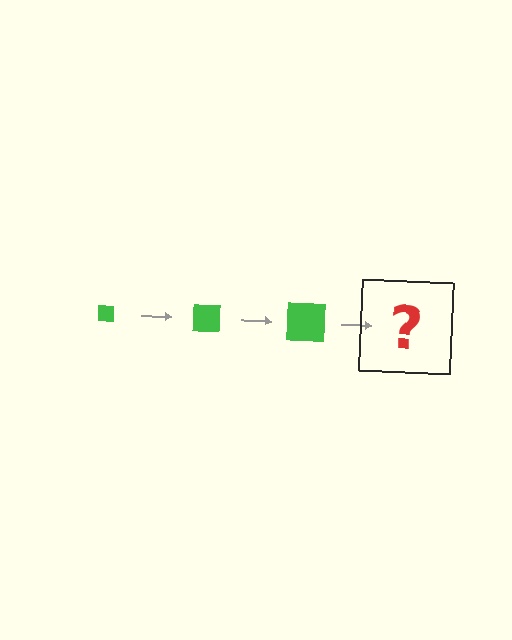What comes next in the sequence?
The next element should be a green square, larger than the previous one.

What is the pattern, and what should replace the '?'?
The pattern is that the square gets progressively larger each step. The '?' should be a green square, larger than the previous one.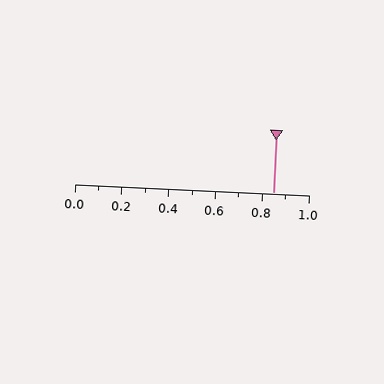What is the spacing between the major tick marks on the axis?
The major ticks are spaced 0.2 apart.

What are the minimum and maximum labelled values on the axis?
The axis runs from 0.0 to 1.0.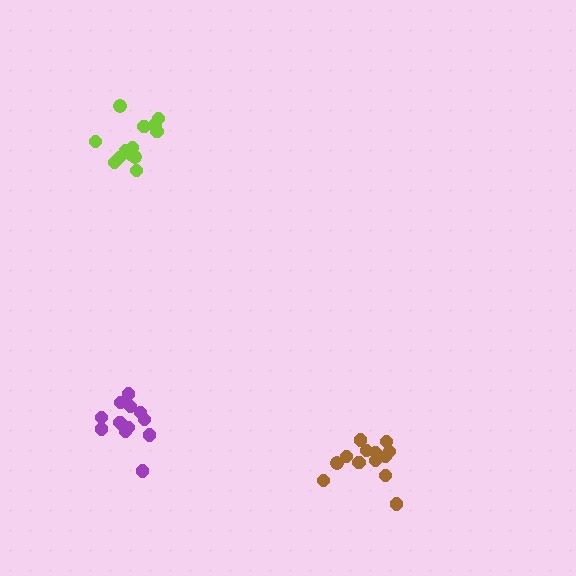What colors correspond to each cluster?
The clusters are colored: brown, lime, purple.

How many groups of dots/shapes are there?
There are 3 groups.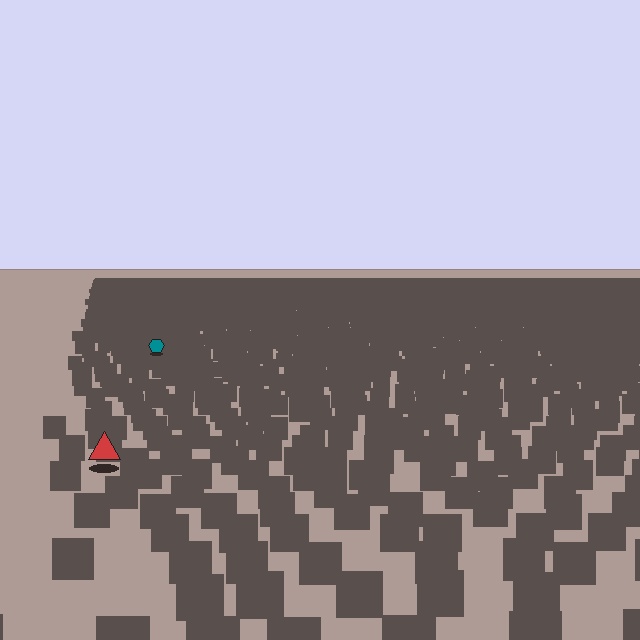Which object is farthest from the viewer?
The teal hexagon is farthest from the viewer. It appears smaller and the ground texture around it is denser.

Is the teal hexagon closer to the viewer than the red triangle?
No. The red triangle is closer — you can tell from the texture gradient: the ground texture is coarser near it.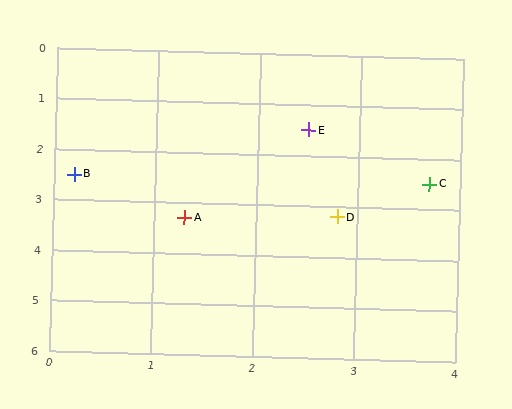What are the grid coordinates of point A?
Point A is at approximately (1.3, 3.3).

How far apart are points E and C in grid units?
Points E and C are about 1.6 grid units apart.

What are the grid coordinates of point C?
Point C is at approximately (3.7, 2.5).